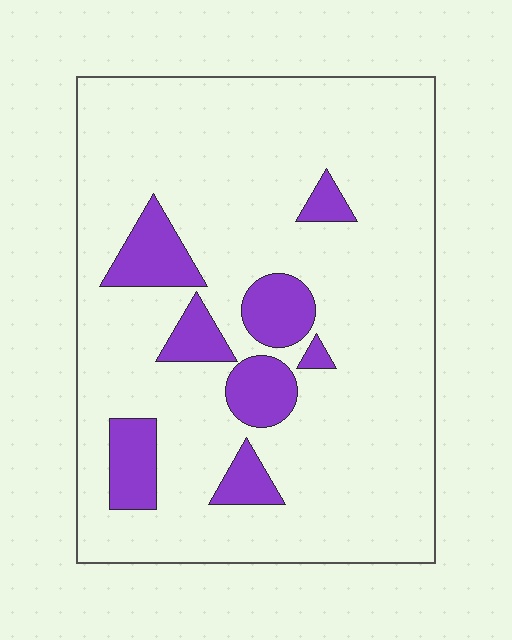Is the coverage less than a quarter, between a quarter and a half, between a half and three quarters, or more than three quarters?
Less than a quarter.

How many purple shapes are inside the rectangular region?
8.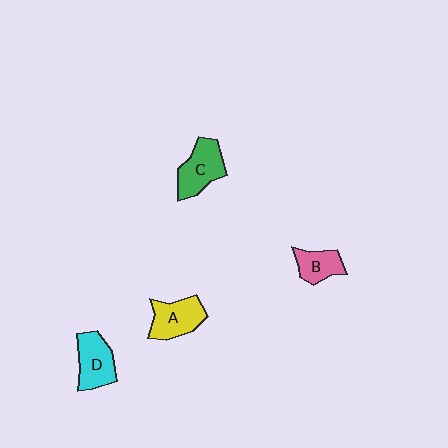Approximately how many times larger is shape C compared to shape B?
Approximately 1.4 times.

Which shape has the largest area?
Shape C (green).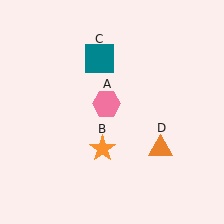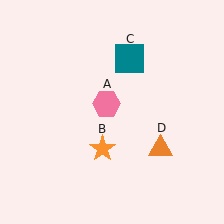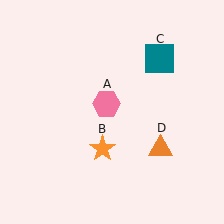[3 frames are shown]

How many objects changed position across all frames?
1 object changed position: teal square (object C).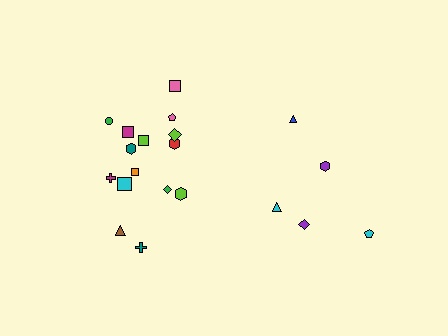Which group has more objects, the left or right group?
The left group.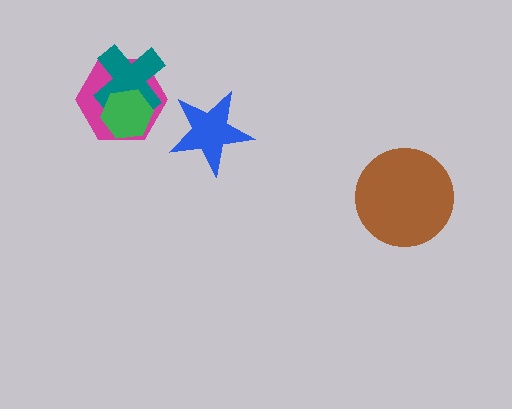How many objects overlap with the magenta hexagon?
2 objects overlap with the magenta hexagon.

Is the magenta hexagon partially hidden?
Yes, it is partially covered by another shape.